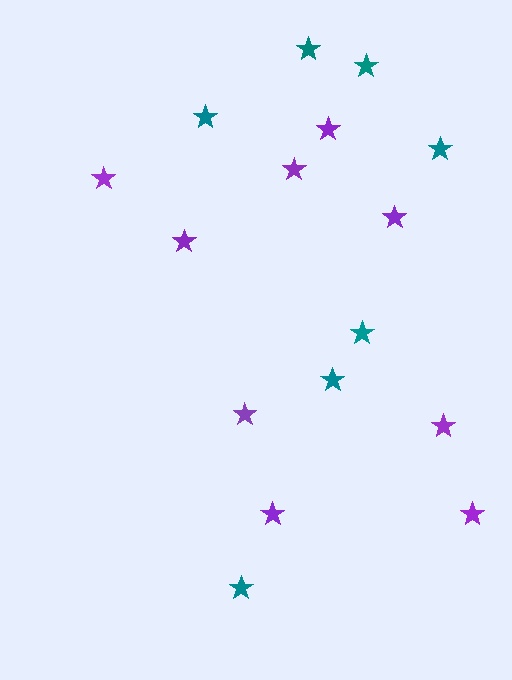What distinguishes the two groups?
There are 2 groups: one group of teal stars (7) and one group of purple stars (9).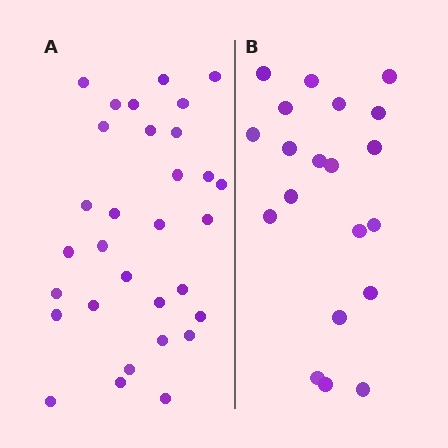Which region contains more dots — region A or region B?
Region A (the left region) has more dots.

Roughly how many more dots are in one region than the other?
Region A has roughly 12 or so more dots than region B.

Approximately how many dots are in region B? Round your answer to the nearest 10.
About 20 dots.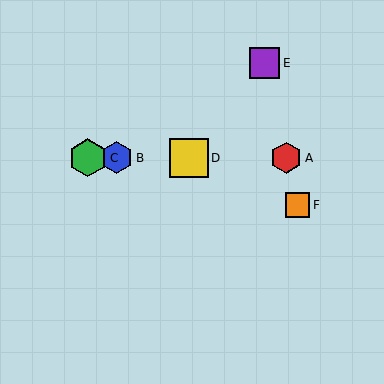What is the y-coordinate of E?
Object E is at y≈63.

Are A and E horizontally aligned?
No, A is at y≈158 and E is at y≈63.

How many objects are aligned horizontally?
4 objects (A, B, C, D) are aligned horizontally.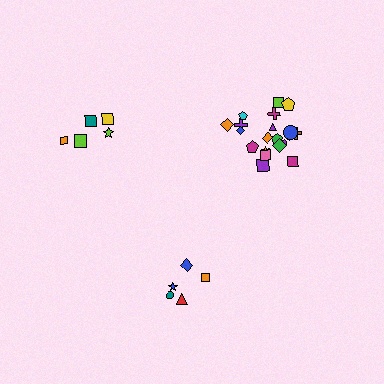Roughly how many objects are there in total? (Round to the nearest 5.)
Roughly 30 objects in total.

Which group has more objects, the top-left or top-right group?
The top-right group.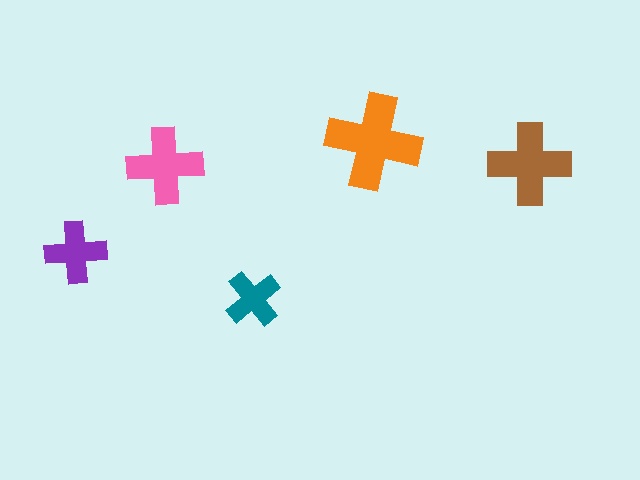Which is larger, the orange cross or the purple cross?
The orange one.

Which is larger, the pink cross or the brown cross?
The brown one.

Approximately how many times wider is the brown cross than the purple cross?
About 1.5 times wider.